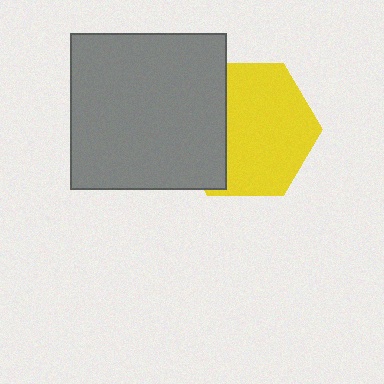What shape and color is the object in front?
The object in front is a gray square.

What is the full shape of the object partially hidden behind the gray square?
The partially hidden object is a yellow hexagon.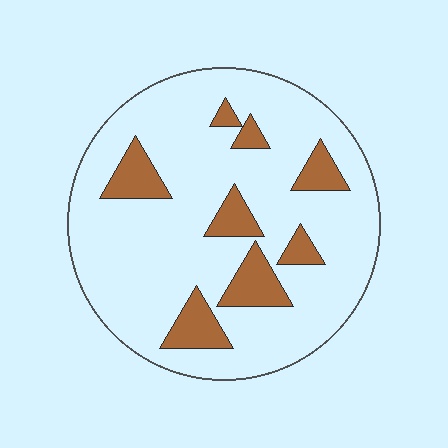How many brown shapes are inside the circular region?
8.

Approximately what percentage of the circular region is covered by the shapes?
Approximately 15%.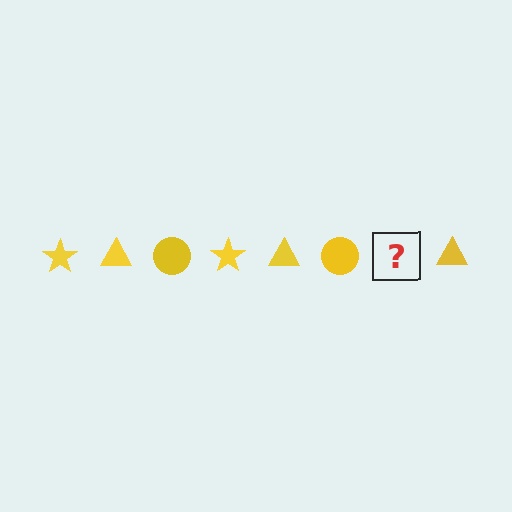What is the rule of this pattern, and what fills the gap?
The rule is that the pattern cycles through star, triangle, circle shapes in yellow. The gap should be filled with a yellow star.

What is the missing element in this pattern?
The missing element is a yellow star.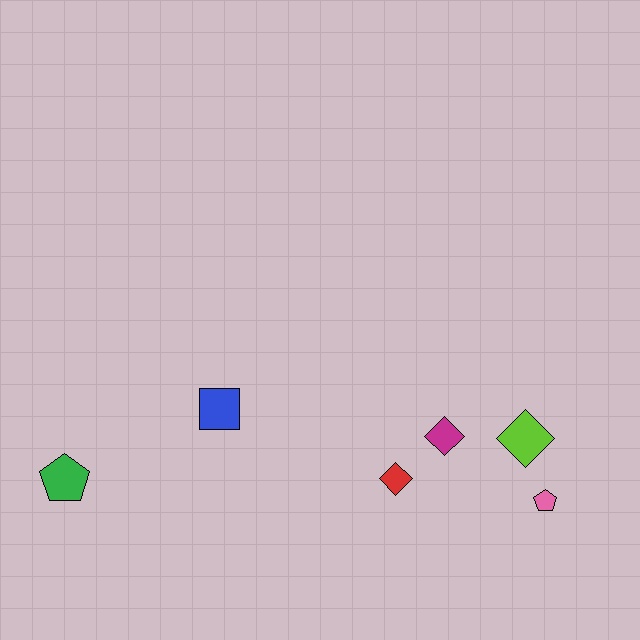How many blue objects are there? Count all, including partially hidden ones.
There is 1 blue object.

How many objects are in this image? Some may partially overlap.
There are 6 objects.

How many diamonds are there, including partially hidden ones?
There are 3 diamonds.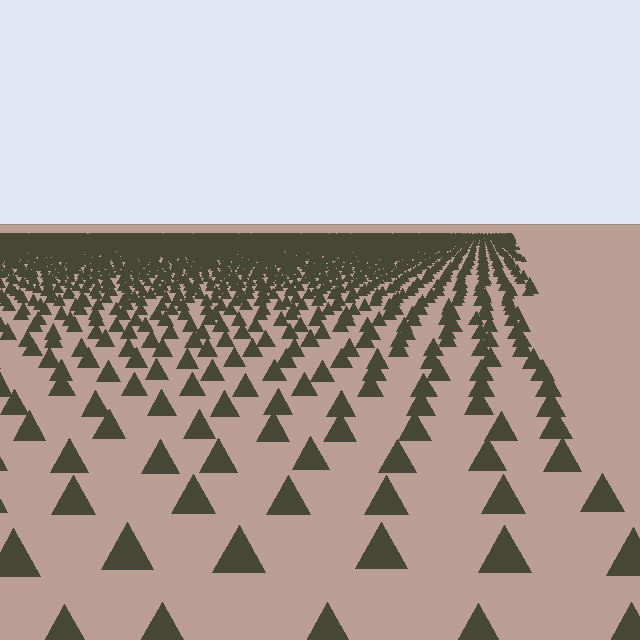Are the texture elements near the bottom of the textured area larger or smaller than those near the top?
Larger. Near the bottom, elements are closer to the viewer and appear at a bigger on-screen size.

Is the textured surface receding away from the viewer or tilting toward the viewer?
The surface is receding away from the viewer. Texture elements get smaller and denser toward the top.